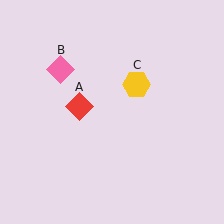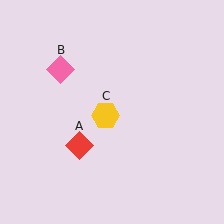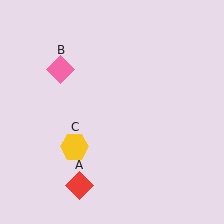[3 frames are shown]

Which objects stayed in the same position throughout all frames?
Pink diamond (object B) remained stationary.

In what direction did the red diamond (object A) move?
The red diamond (object A) moved down.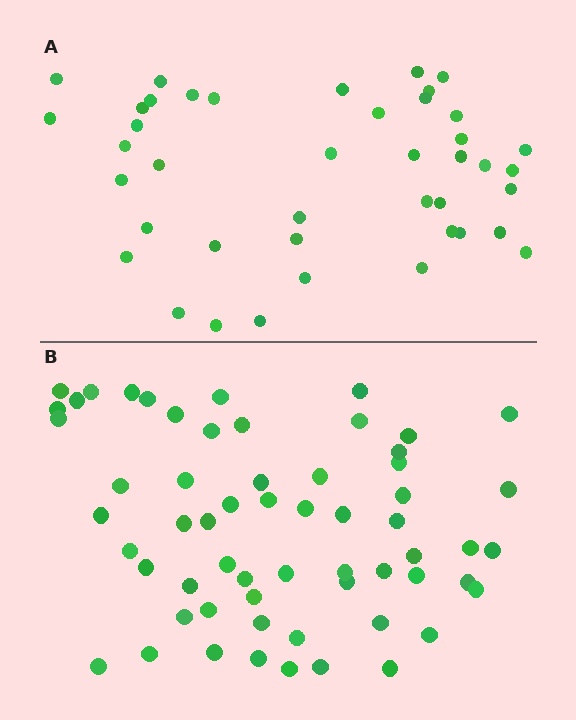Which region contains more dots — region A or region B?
Region B (the bottom region) has more dots.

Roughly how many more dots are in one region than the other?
Region B has approximately 20 more dots than region A.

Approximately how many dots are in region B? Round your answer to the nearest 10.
About 60 dots.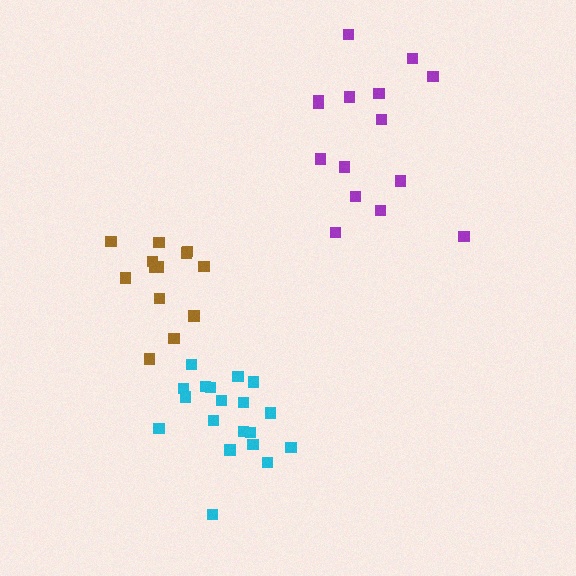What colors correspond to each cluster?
The clusters are colored: purple, cyan, brown.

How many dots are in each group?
Group 1: 15 dots, Group 2: 19 dots, Group 3: 13 dots (47 total).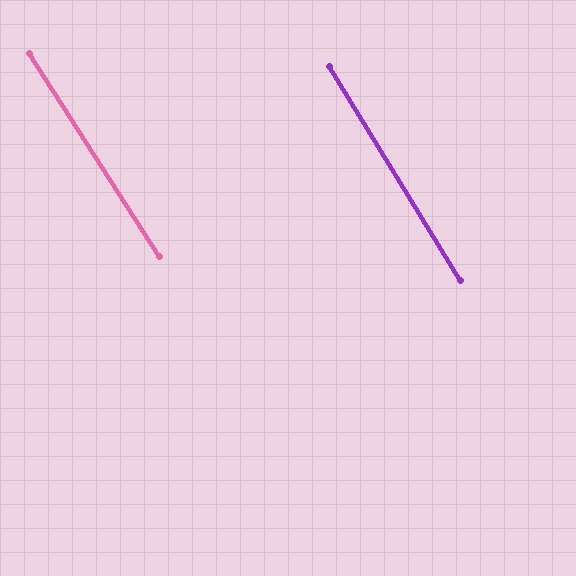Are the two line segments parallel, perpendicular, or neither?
Parallel — their directions differ by only 1.0°.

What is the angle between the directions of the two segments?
Approximately 1 degree.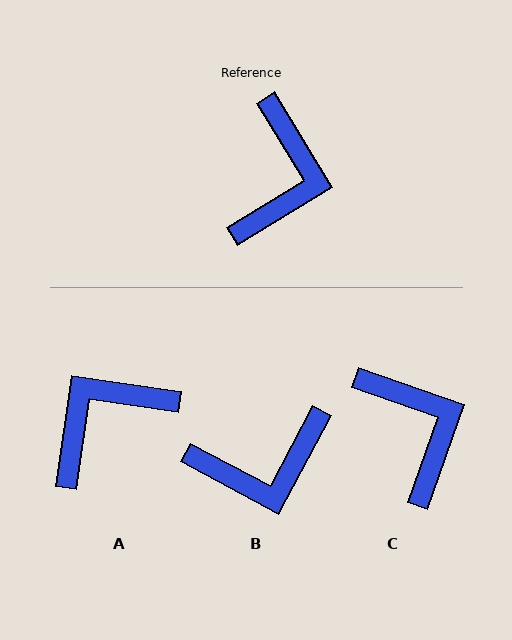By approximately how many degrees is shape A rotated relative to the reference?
Approximately 140 degrees counter-clockwise.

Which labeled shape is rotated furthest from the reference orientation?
A, about 140 degrees away.